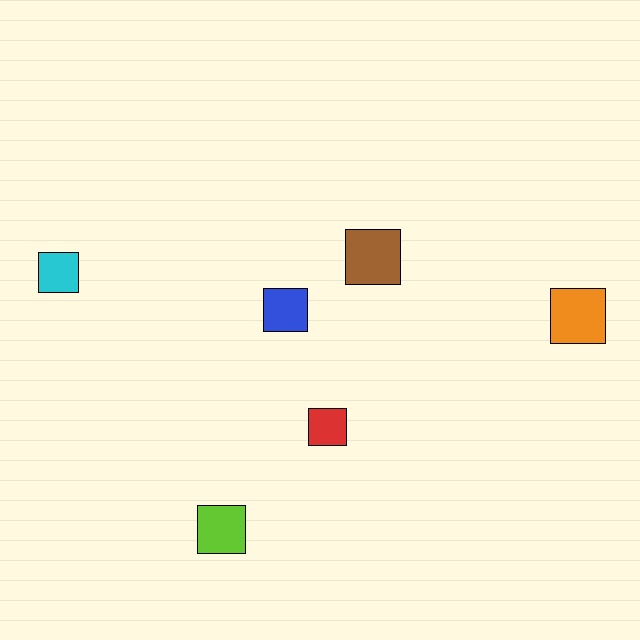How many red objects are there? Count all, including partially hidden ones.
There is 1 red object.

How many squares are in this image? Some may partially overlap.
There are 6 squares.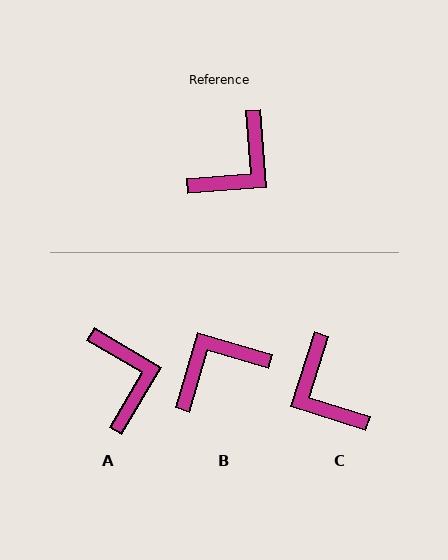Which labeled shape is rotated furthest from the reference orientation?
B, about 160 degrees away.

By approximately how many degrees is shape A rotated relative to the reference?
Approximately 55 degrees counter-clockwise.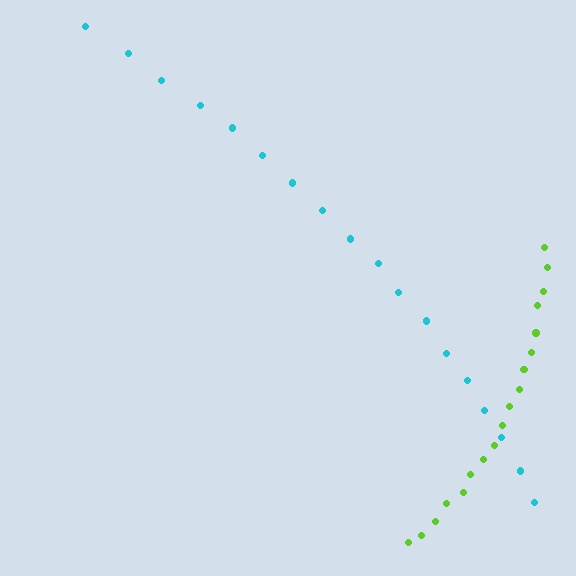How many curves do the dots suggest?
There are 2 distinct paths.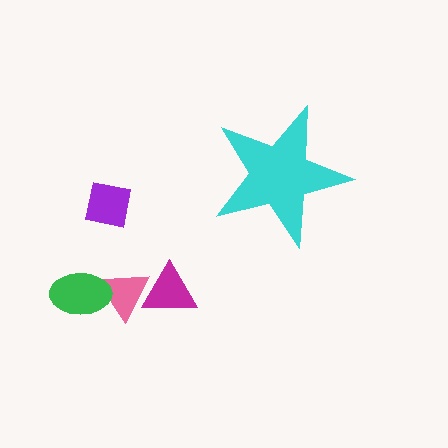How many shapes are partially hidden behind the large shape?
0 shapes are partially hidden.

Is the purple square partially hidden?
No, the purple square is fully visible.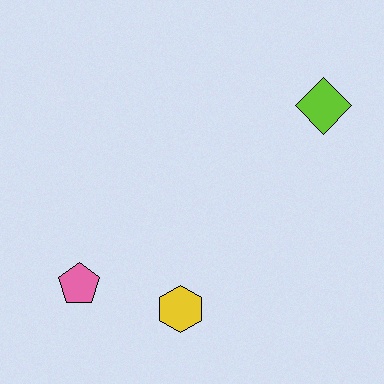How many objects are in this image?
There are 3 objects.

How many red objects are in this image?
There are no red objects.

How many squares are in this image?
There are no squares.